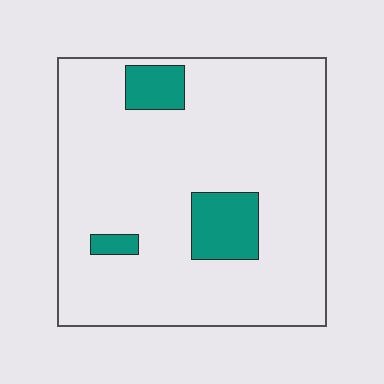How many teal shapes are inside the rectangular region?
3.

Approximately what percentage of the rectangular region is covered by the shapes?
Approximately 10%.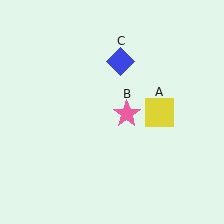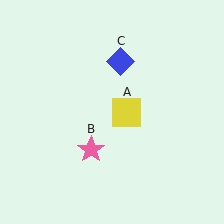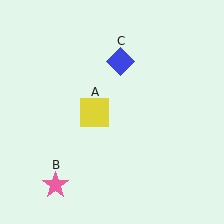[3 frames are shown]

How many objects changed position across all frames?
2 objects changed position: yellow square (object A), pink star (object B).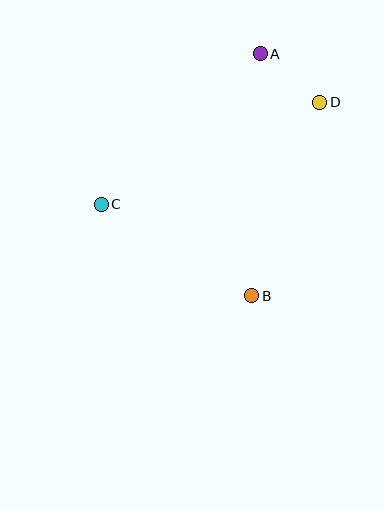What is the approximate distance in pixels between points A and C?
The distance between A and C is approximately 219 pixels.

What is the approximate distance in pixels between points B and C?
The distance between B and C is approximately 176 pixels.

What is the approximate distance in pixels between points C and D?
The distance between C and D is approximately 241 pixels.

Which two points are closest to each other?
Points A and D are closest to each other.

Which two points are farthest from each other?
Points A and B are farthest from each other.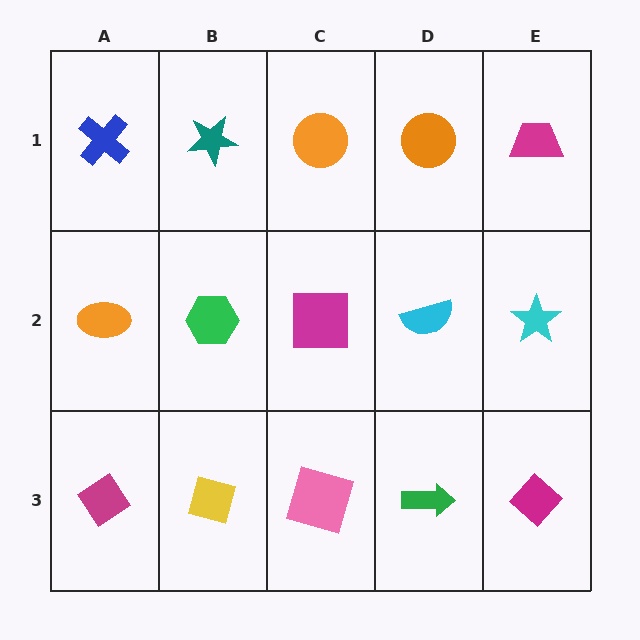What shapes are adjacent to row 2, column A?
A blue cross (row 1, column A), a magenta diamond (row 3, column A), a green hexagon (row 2, column B).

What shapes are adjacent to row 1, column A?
An orange ellipse (row 2, column A), a teal star (row 1, column B).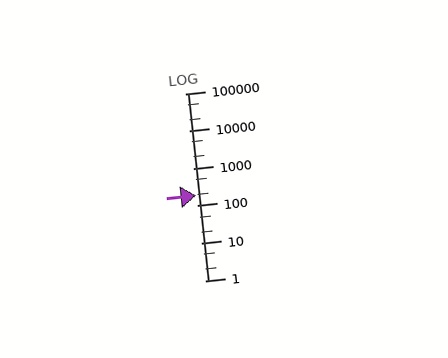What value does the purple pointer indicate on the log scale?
The pointer indicates approximately 190.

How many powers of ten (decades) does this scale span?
The scale spans 5 decades, from 1 to 100000.